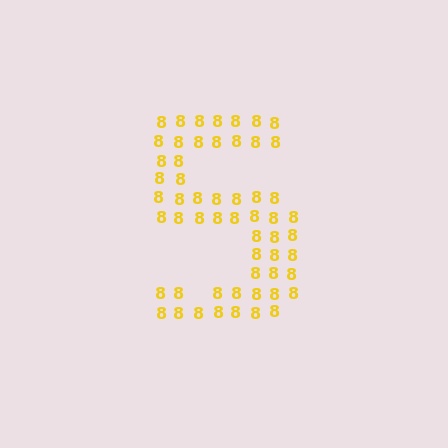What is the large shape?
The large shape is the digit 5.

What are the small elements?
The small elements are digit 8's.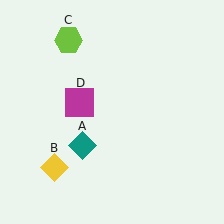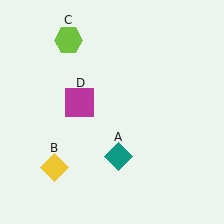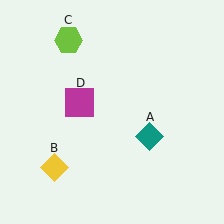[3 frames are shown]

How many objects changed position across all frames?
1 object changed position: teal diamond (object A).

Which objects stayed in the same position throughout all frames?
Yellow diamond (object B) and lime hexagon (object C) and magenta square (object D) remained stationary.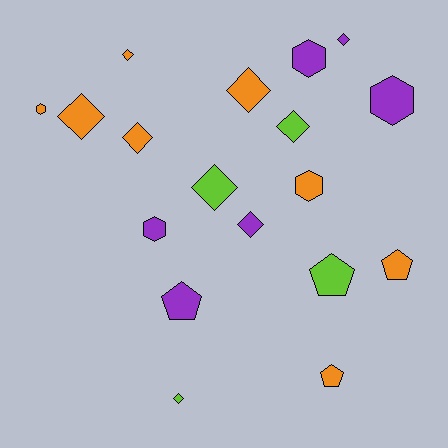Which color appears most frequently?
Orange, with 8 objects.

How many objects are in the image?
There are 18 objects.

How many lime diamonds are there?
There are 3 lime diamonds.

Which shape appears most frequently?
Diamond, with 9 objects.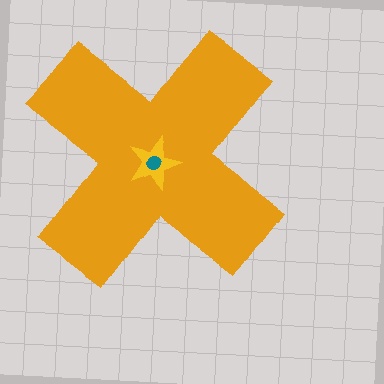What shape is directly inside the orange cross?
The yellow star.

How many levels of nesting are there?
3.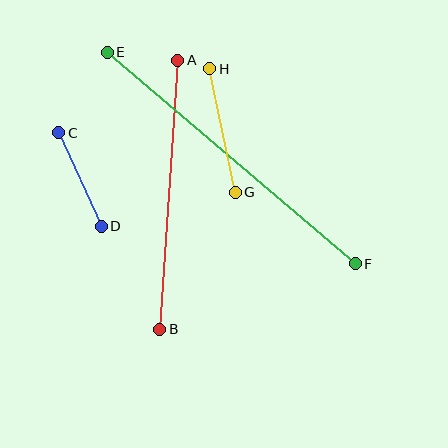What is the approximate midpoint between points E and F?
The midpoint is at approximately (231, 158) pixels.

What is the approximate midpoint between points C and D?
The midpoint is at approximately (80, 179) pixels.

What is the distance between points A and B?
The distance is approximately 269 pixels.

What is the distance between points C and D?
The distance is approximately 103 pixels.